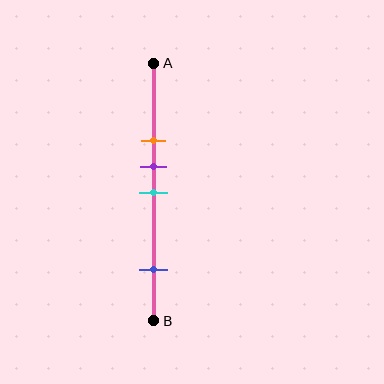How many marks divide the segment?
There are 4 marks dividing the segment.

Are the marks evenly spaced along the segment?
No, the marks are not evenly spaced.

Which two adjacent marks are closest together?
The purple and cyan marks are the closest adjacent pair.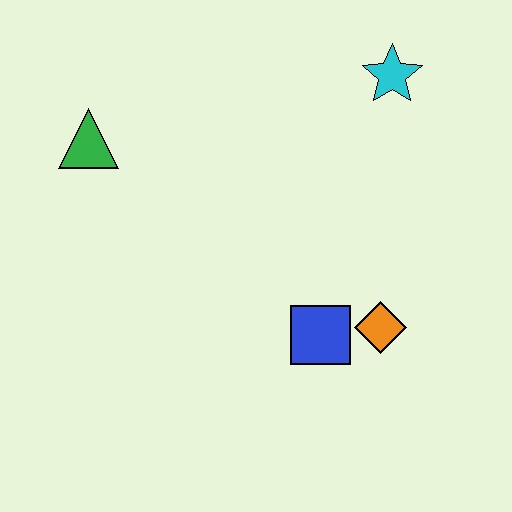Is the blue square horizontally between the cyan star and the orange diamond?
No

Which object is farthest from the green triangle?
The orange diamond is farthest from the green triangle.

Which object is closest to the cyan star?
The orange diamond is closest to the cyan star.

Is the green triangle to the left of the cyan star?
Yes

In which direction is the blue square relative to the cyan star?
The blue square is below the cyan star.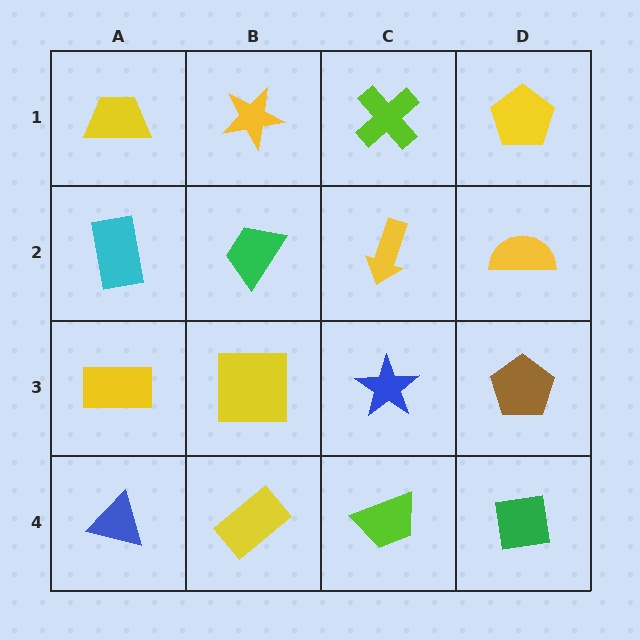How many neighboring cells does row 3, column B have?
4.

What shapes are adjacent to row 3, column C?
A yellow arrow (row 2, column C), a lime trapezoid (row 4, column C), a yellow square (row 3, column B), a brown pentagon (row 3, column D).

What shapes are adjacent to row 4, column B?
A yellow square (row 3, column B), a blue triangle (row 4, column A), a lime trapezoid (row 4, column C).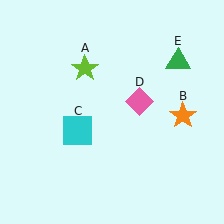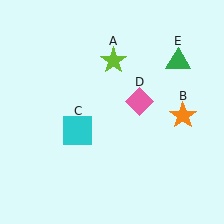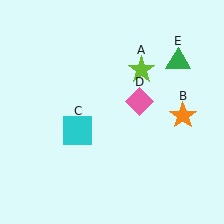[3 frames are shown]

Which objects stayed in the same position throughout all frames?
Orange star (object B) and cyan square (object C) and pink diamond (object D) and green triangle (object E) remained stationary.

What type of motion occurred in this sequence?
The lime star (object A) rotated clockwise around the center of the scene.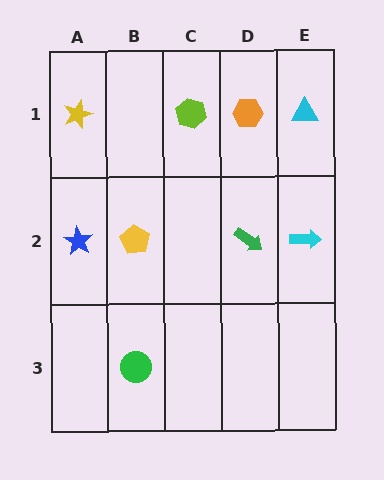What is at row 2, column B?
A yellow pentagon.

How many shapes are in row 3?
1 shape.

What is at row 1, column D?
An orange hexagon.